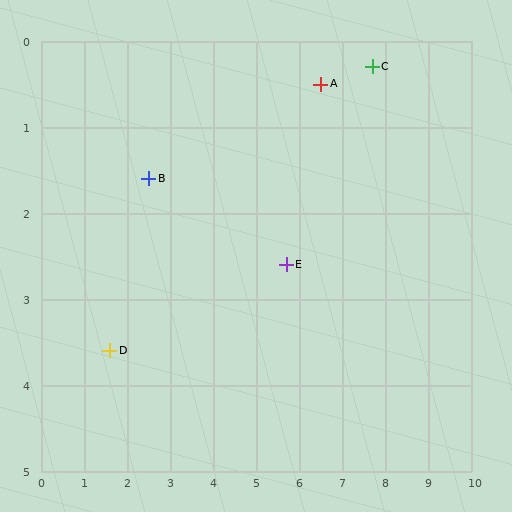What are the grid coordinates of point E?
Point E is at approximately (5.7, 2.6).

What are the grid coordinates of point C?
Point C is at approximately (7.7, 0.3).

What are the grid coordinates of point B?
Point B is at approximately (2.5, 1.6).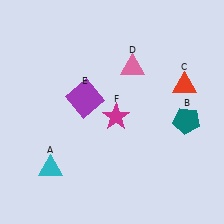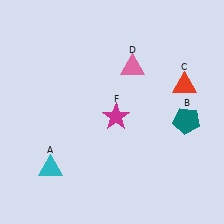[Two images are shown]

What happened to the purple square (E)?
The purple square (E) was removed in Image 2. It was in the top-left area of Image 1.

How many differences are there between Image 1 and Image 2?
There is 1 difference between the two images.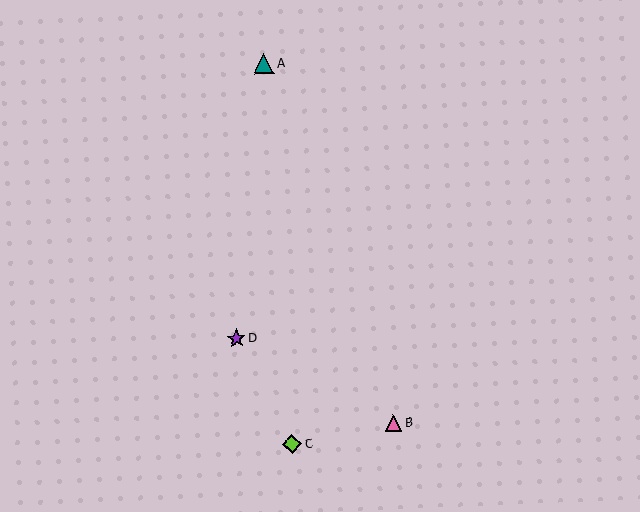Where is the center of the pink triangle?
The center of the pink triangle is at (393, 423).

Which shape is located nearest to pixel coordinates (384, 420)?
The pink triangle (labeled B) at (393, 423) is nearest to that location.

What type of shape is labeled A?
Shape A is a teal triangle.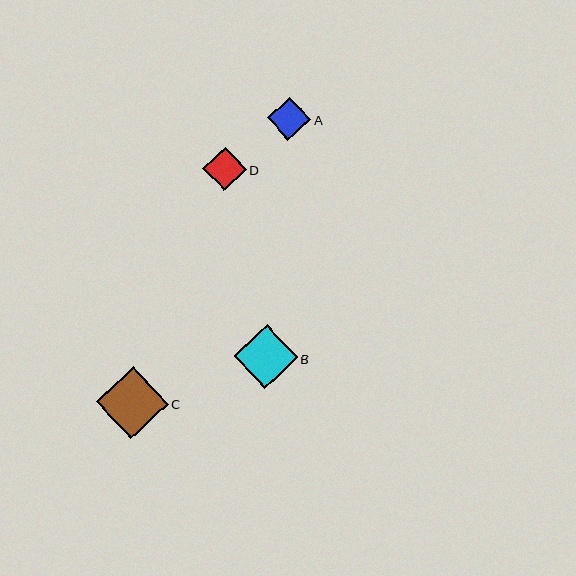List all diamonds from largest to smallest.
From largest to smallest: C, B, D, A.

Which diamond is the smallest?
Diamond A is the smallest with a size of approximately 43 pixels.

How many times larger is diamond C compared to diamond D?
Diamond C is approximately 1.6 times the size of diamond D.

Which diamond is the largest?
Diamond C is the largest with a size of approximately 72 pixels.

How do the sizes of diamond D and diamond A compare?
Diamond D and diamond A are approximately the same size.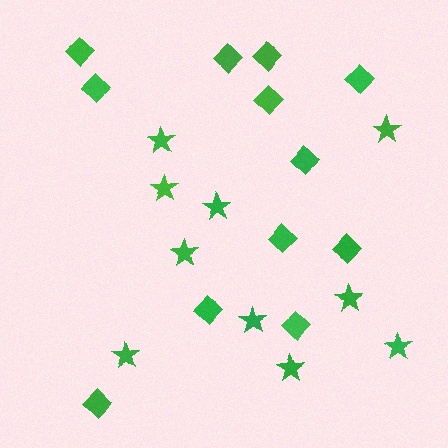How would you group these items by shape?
There are 2 groups: one group of stars (10) and one group of diamonds (12).